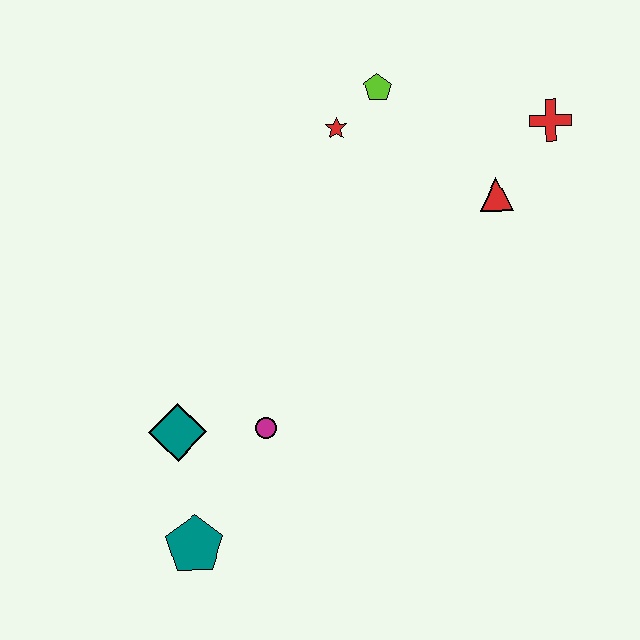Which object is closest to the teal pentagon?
The teal diamond is closest to the teal pentagon.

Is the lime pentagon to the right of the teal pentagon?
Yes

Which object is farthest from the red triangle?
The teal pentagon is farthest from the red triangle.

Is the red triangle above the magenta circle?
Yes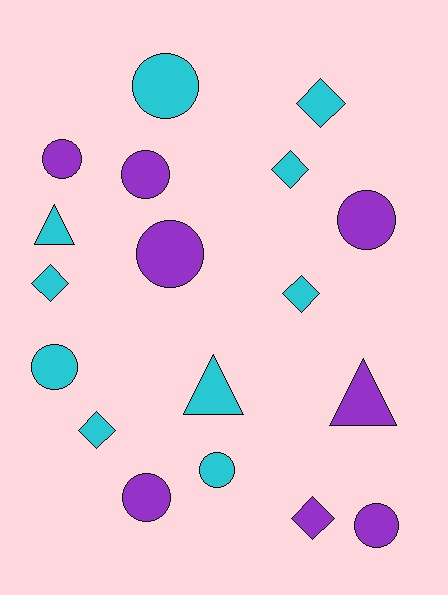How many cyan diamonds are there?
There are 5 cyan diamonds.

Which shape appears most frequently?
Circle, with 9 objects.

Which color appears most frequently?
Cyan, with 10 objects.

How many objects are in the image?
There are 18 objects.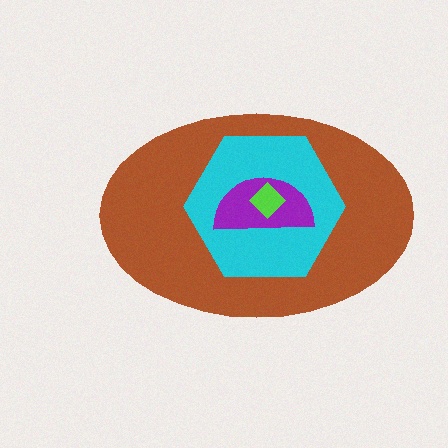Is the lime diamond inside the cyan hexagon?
Yes.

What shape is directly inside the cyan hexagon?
The purple semicircle.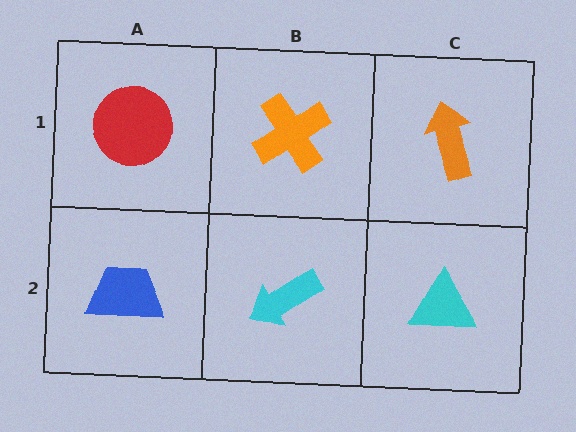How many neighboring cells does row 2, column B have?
3.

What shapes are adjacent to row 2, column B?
An orange cross (row 1, column B), a blue trapezoid (row 2, column A), a cyan triangle (row 2, column C).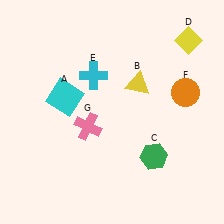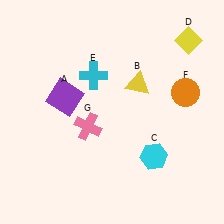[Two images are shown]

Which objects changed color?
A changed from cyan to purple. C changed from green to cyan.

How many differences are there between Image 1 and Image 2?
There are 2 differences between the two images.